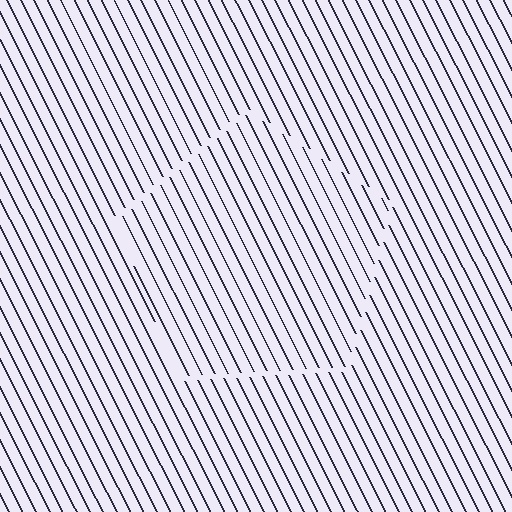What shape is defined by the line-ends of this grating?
An illusory pentagon. The interior of the shape contains the same grating, shifted by half a period — the contour is defined by the phase discontinuity where line-ends from the inner and outer gratings abut.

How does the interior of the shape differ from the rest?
The interior of the shape contains the same grating, shifted by half a period — the contour is defined by the phase discontinuity where line-ends from the inner and outer gratings abut.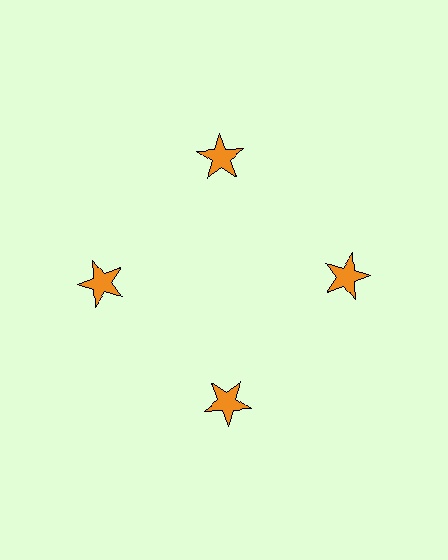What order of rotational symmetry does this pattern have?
This pattern has 4-fold rotational symmetry.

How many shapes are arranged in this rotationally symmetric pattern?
There are 4 shapes, arranged in 4 groups of 1.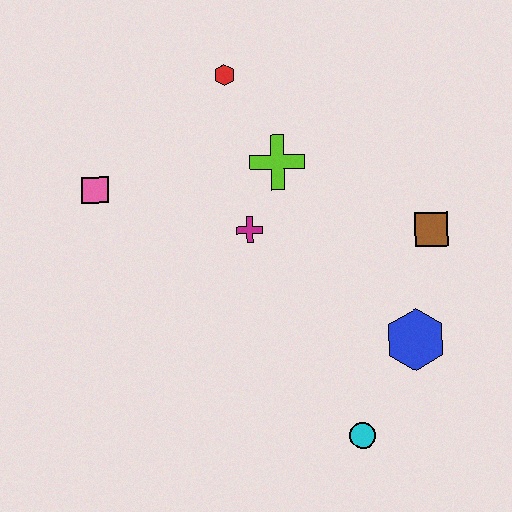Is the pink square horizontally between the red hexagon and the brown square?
No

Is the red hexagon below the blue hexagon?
No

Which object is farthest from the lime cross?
The cyan circle is farthest from the lime cross.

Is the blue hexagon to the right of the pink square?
Yes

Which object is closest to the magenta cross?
The lime cross is closest to the magenta cross.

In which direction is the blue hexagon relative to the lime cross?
The blue hexagon is below the lime cross.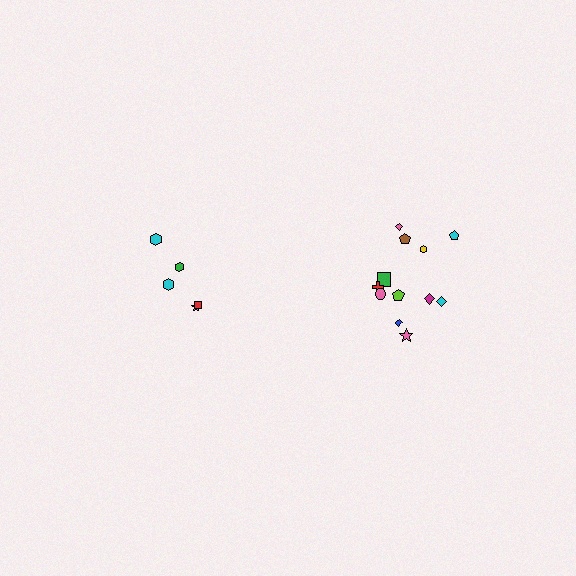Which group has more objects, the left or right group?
The right group.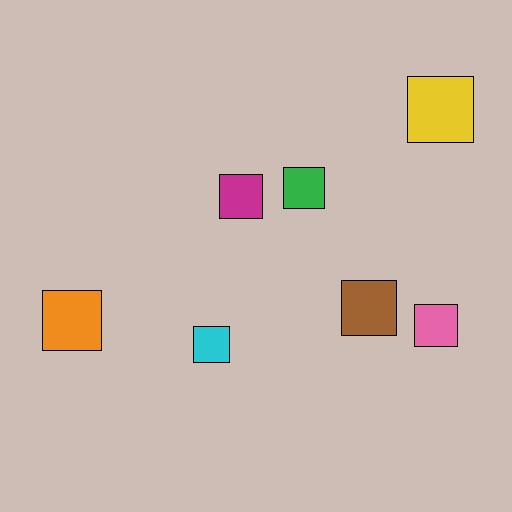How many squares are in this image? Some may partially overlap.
There are 7 squares.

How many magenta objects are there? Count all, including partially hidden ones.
There is 1 magenta object.